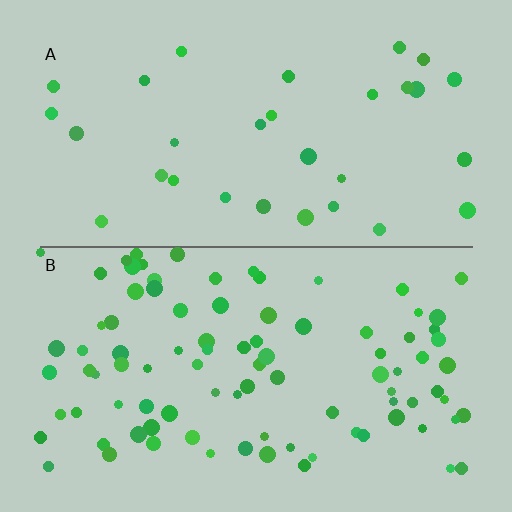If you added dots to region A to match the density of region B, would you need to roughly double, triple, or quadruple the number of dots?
Approximately triple.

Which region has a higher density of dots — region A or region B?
B (the bottom).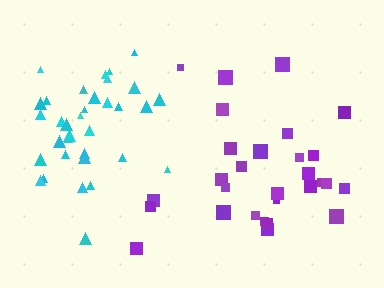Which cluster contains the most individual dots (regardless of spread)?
Cyan (34).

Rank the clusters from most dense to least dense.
cyan, purple.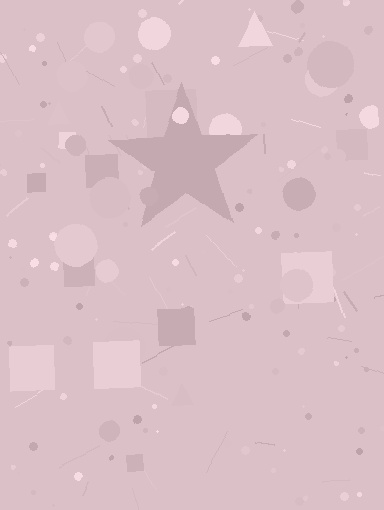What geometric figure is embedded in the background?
A star is embedded in the background.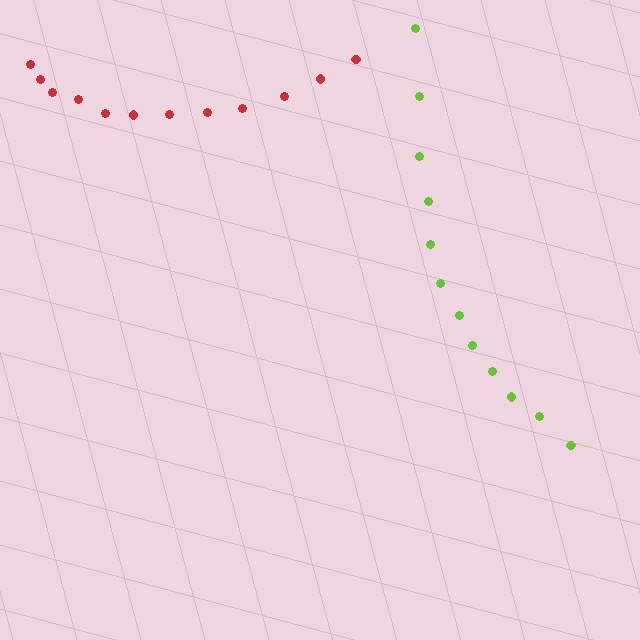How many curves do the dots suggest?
There are 2 distinct paths.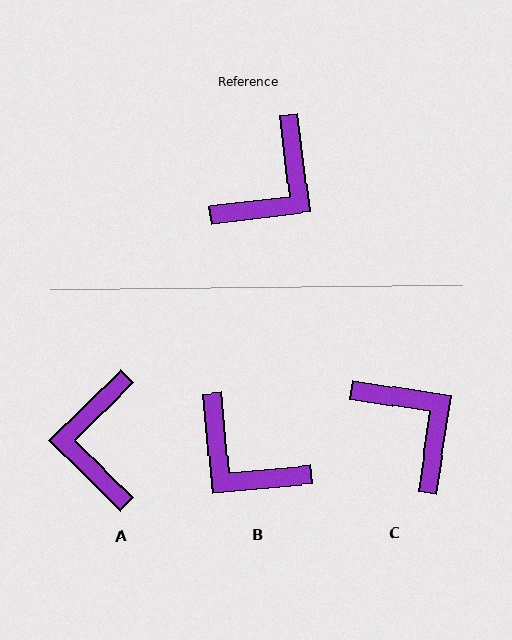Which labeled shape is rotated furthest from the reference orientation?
A, about 142 degrees away.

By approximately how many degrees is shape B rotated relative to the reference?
Approximately 91 degrees clockwise.